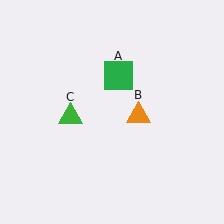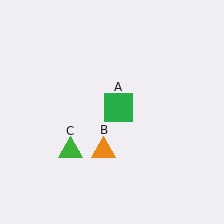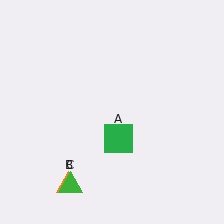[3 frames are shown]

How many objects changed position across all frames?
3 objects changed position: green square (object A), orange triangle (object B), green triangle (object C).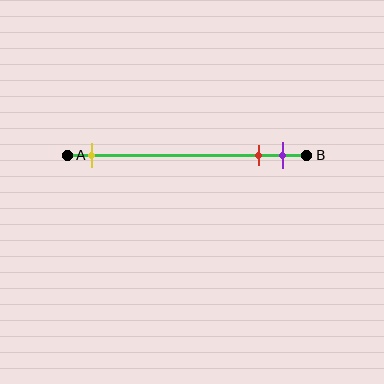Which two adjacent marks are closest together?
The red and purple marks are the closest adjacent pair.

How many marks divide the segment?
There are 3 marks dividing the segment.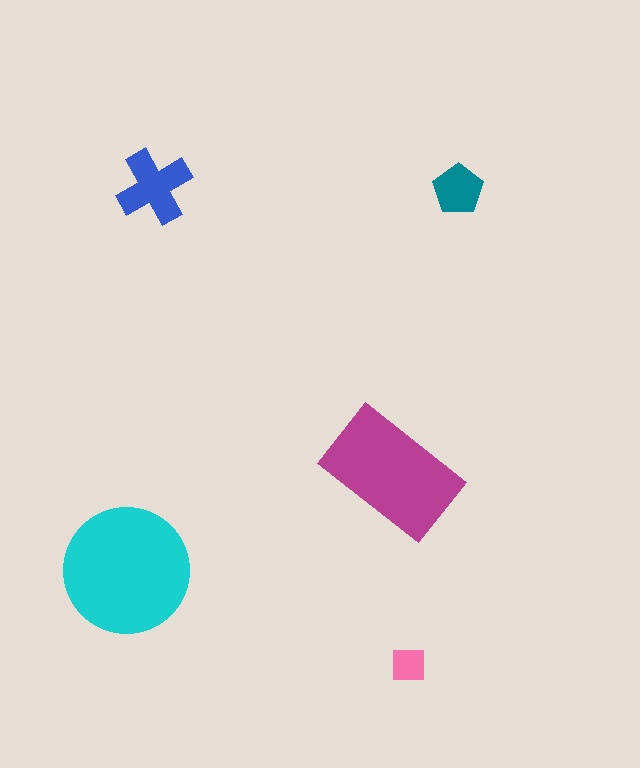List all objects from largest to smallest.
The cyan circle, the magenta rectangle, the blue cross, the teal pentagon, the pink square.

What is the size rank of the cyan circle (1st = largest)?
1st.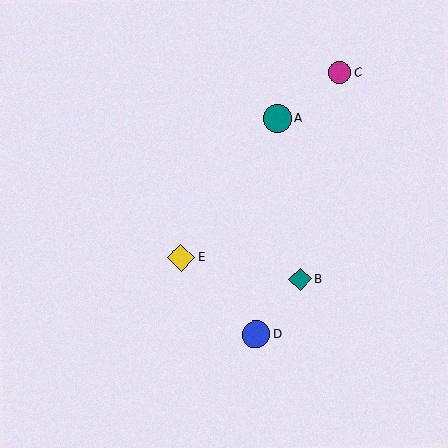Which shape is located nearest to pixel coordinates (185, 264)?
The yellow diamond (labeled E) at (181, 257) is nearest to that location.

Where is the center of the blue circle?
The center of the blue circle is at (256, 334).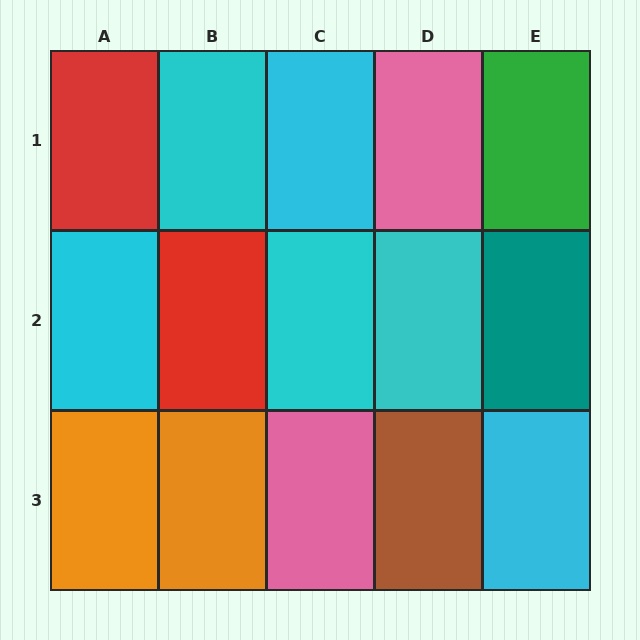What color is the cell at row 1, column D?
Pink.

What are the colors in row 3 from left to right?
Orange, orange, pink, brown, cyan.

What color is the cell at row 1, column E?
Green.